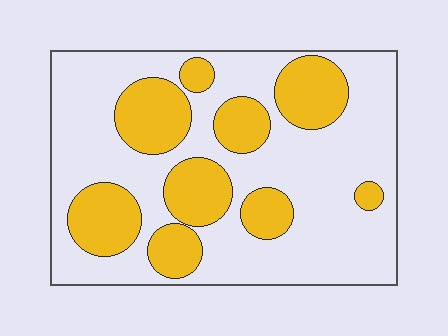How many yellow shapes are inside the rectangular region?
9.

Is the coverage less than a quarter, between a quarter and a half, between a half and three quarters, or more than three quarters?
Between a quarter and a half.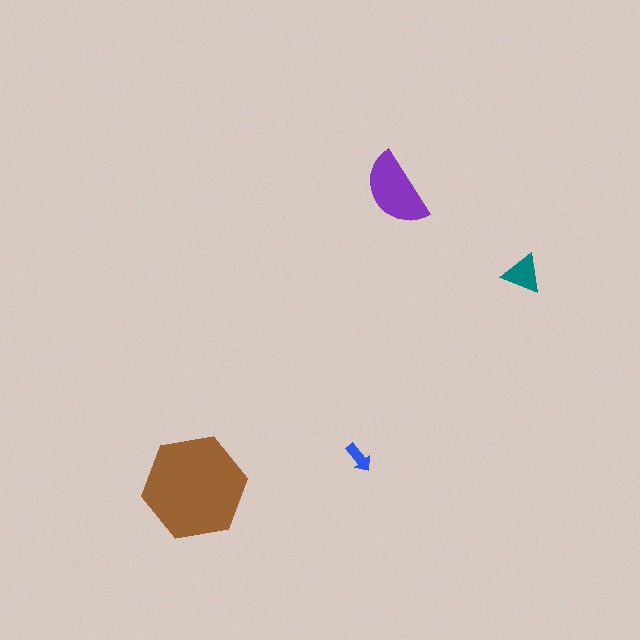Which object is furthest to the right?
The teal triangle is rightmost.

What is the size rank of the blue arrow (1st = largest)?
4th.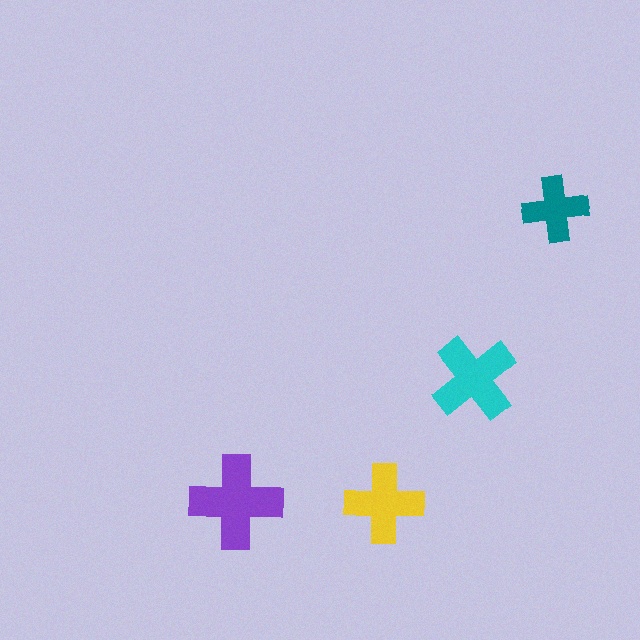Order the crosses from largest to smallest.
the purple one, the cyan one, the yellow one, the teal one.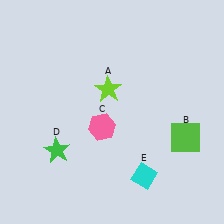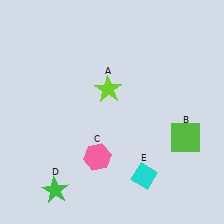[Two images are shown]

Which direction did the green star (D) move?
The green star (D) moved down.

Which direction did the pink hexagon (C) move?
The pink hexagon (C) moved down.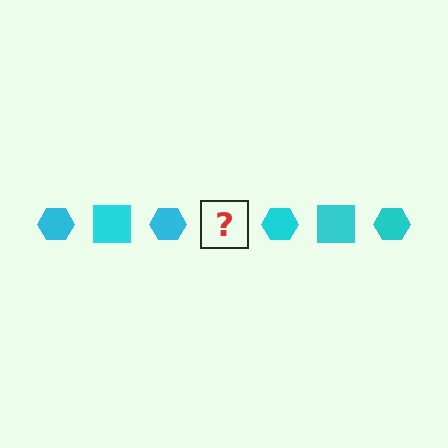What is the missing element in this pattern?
The missing element is a cyan square.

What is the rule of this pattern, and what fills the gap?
The rule is that the pattern cycles through hexagon, square shapes in cyan. The gap should be filled with a cyan square.